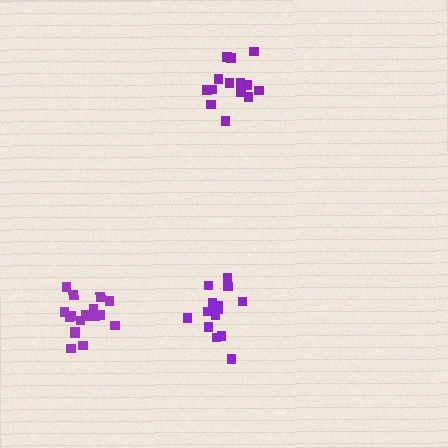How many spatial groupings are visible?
There are 3 spatial groupings.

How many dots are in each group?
Group 1: 15 dots, Group 2: 18 dots, Group 3: 15 dots (48 total).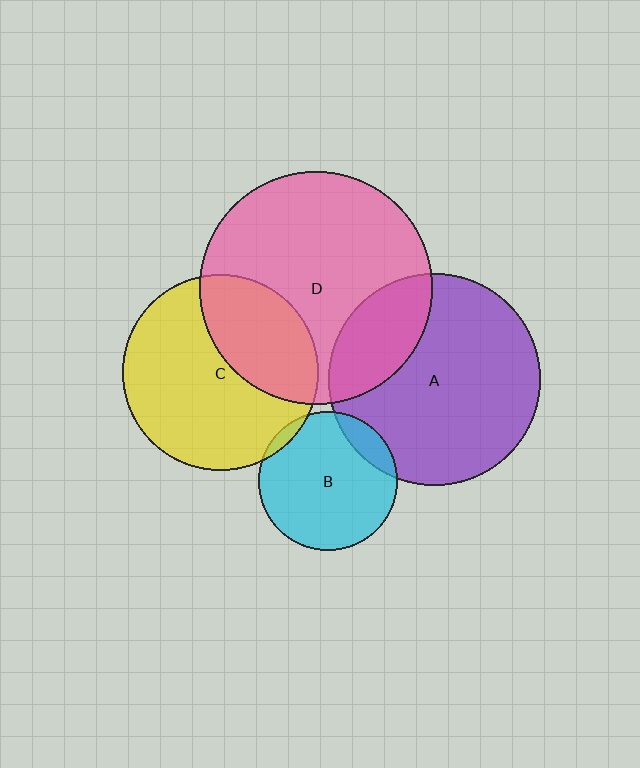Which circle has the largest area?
Circle D (pink).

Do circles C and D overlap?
Yes.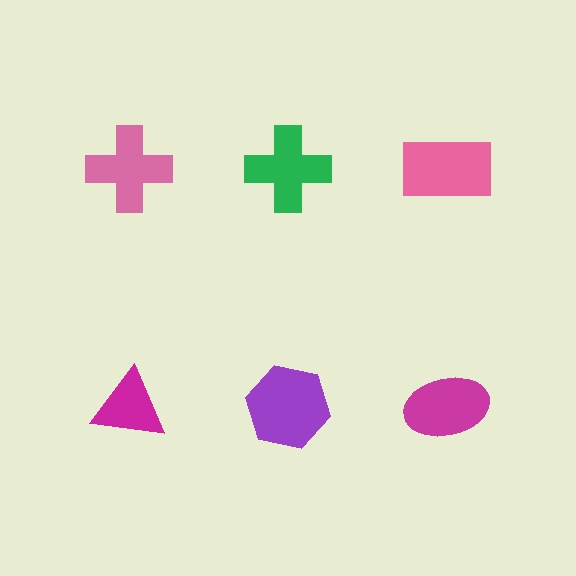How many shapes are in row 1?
3 shapes.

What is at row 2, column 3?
A magenta ellipse.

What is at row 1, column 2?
A green cross.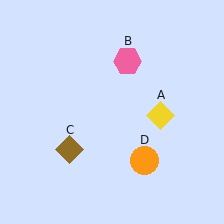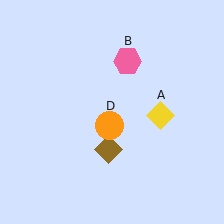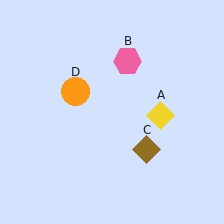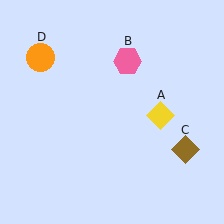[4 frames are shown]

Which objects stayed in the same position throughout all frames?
Yellow diamond (object A) and pink hexagon (object B) remained stationary.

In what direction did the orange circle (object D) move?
The orange circle (object D) moved up and to the left.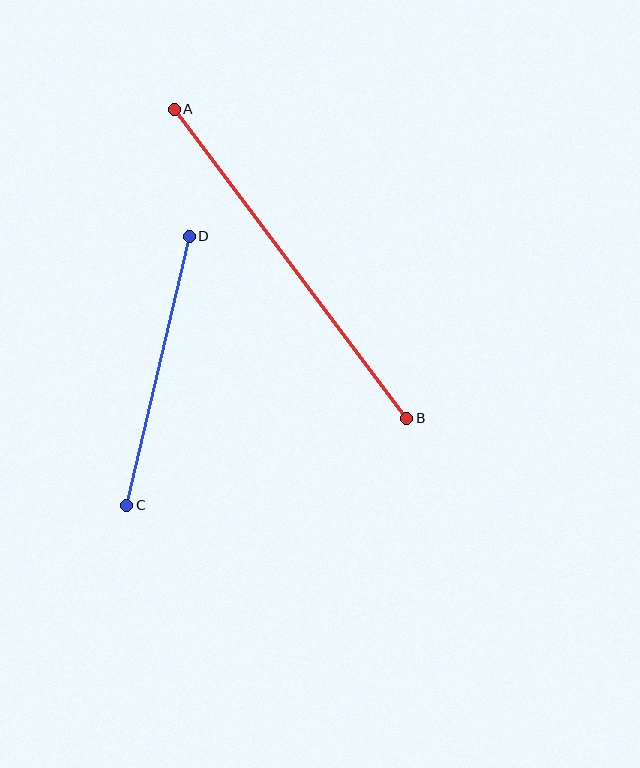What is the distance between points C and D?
The distance is approximately 276 pixels.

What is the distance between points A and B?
The distance is approximately 387 pixels.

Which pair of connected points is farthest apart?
Points A and B are farthest apart.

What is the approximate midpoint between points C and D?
The midpoint is at approximately (158, 371) pixels.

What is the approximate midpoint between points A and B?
The midpoint is at approximately (290, 264) pixels.